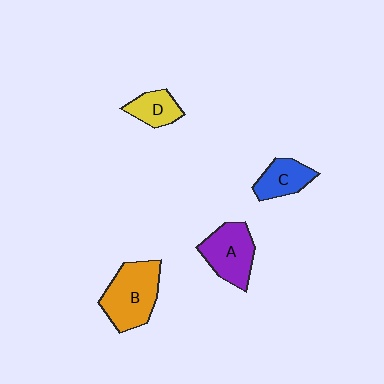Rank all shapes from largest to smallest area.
From largest to smallest: B (orange), A (purple), C (blue), D (yellow).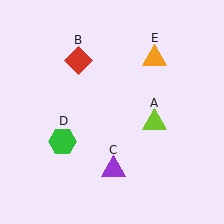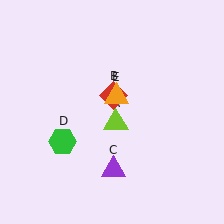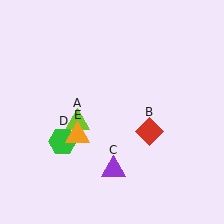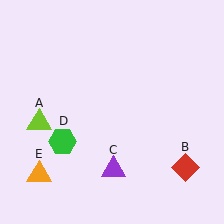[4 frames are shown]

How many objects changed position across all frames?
3 objects changed position: lime triangle (object A), red diamond (object B), orange triangle (object E).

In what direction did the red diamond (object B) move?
The red diamond (object B) moved down and to the right.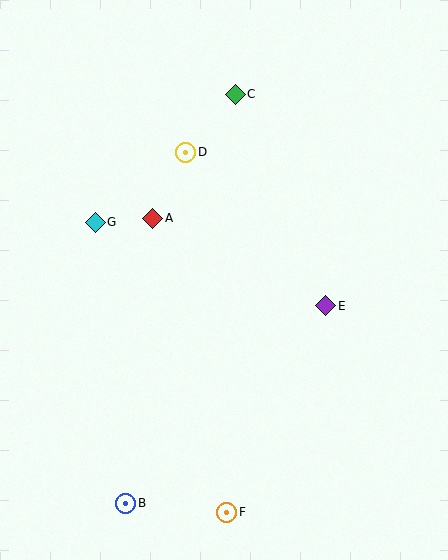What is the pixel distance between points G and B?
The distance between G and B is 282 pixels.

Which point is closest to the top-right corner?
Point C is closest to the top-right corner.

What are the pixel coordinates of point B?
Point B is at (126, 503).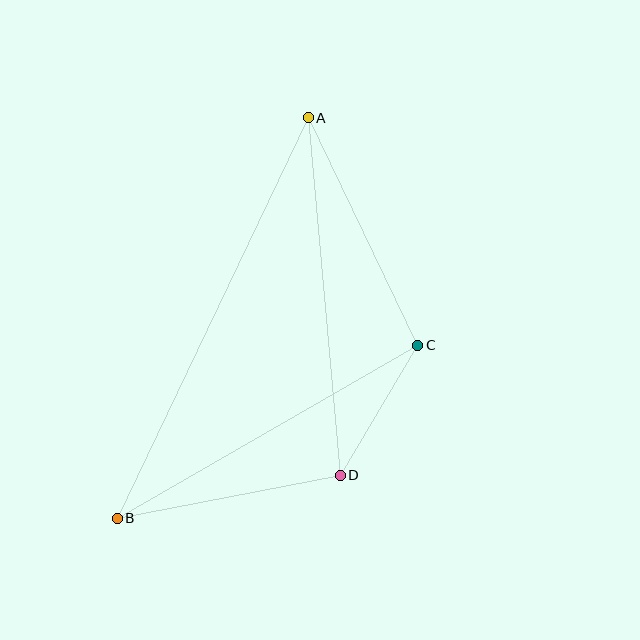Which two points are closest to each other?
Points C and D are closest to each other.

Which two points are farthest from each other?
Points A and B are farthest from each other.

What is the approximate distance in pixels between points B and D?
The distance between B and D is approximately 227 pixels.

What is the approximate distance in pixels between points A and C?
The distance between A and C is approximately 253 pixels.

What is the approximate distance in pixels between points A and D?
The distance between A and D is approximately 359 pixels.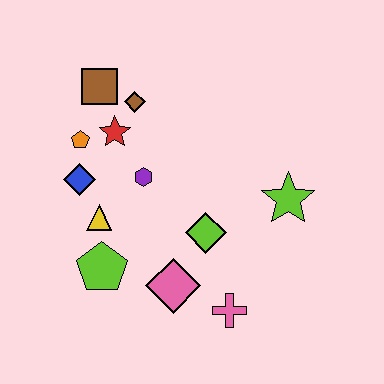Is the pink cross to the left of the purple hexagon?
No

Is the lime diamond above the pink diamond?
Yes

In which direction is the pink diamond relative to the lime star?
The pink diamond is to the left of the lime star.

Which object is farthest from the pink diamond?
The brown square is farthest from the pink diamond.